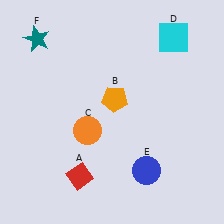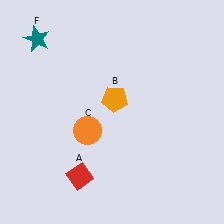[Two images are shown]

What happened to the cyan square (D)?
The cyan square (D) was removed in Image 2. It was in the top-right area of Image 1.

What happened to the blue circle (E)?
The blue circle (E) was removed in Image 2. It was in the bottom-right area of Image 1.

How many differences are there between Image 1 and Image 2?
There are 2 differences between the two images.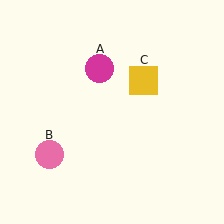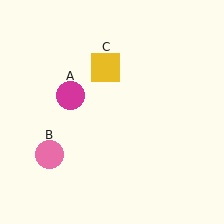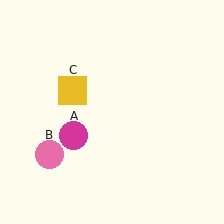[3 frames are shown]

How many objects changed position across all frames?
2 objects changed position: magenta circle (object A), yellow square (object C).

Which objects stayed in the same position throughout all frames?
Pink circle (object B) remained stationary.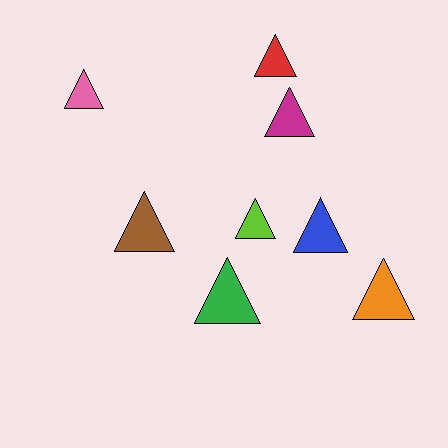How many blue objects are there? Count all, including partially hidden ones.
There is 1 blue object.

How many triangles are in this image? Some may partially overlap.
There are 8 triangles.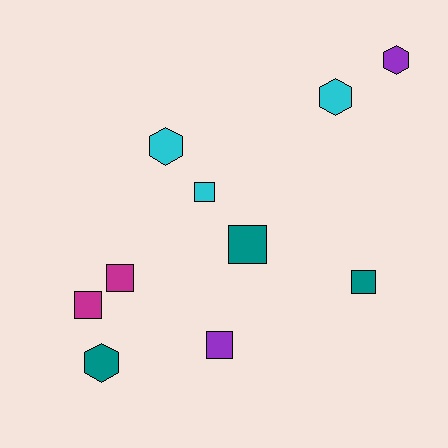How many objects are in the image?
There are 10 objects.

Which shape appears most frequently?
Square, with 6 objects.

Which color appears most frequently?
Cyan, with 3 objects.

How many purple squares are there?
There is 1 purple square.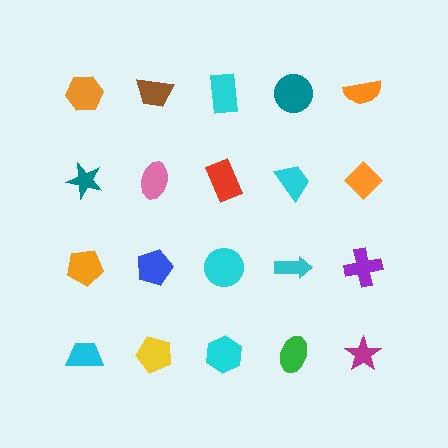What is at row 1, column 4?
A teal circle.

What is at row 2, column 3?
A red rectangle.